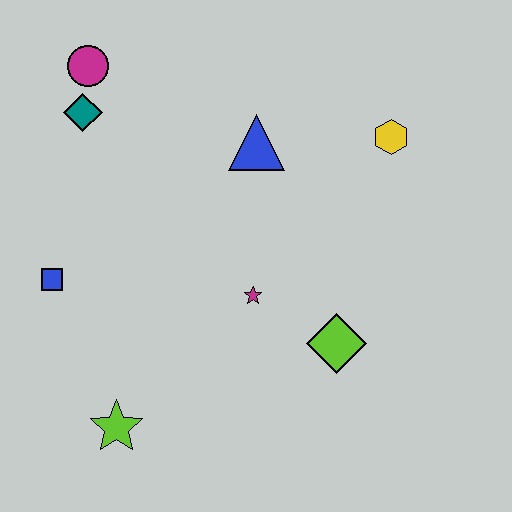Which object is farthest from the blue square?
The yellow hexagon is farthest from the blue square.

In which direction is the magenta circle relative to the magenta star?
The magenta circle is above the magenta star.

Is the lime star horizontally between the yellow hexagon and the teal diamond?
Yes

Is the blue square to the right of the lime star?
No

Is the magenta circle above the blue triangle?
Yes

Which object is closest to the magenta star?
The lime diamond is closest to the magenta star.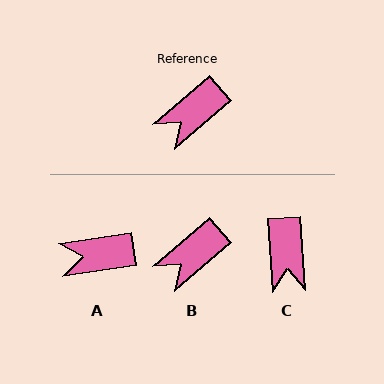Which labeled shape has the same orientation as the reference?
B.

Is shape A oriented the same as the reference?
No, it is off by about 33 degrees.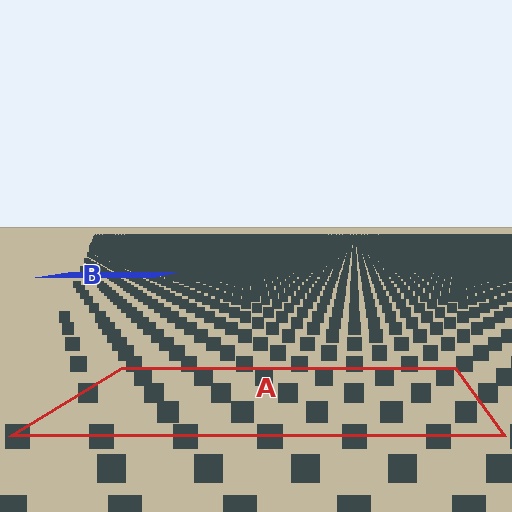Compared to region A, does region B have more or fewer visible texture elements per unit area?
Region B has more texture elements per unit area — they are packed more densely because it is farther away.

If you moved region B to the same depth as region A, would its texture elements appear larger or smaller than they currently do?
They would appear larger. At a closer depth, the same texture elements are projected at a bigger on-screen size.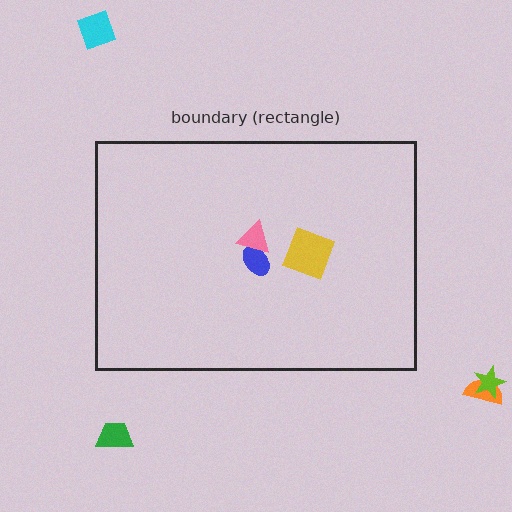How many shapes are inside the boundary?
3 inside, 4 outside.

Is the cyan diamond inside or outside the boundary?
Outside.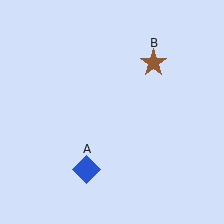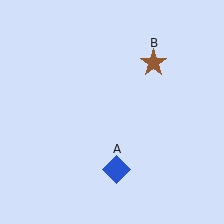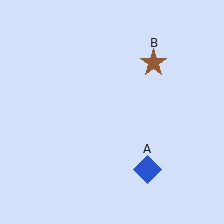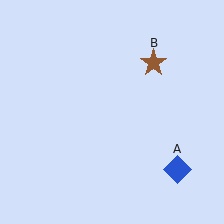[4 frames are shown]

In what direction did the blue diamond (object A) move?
The blue diamond (object A) moved right.